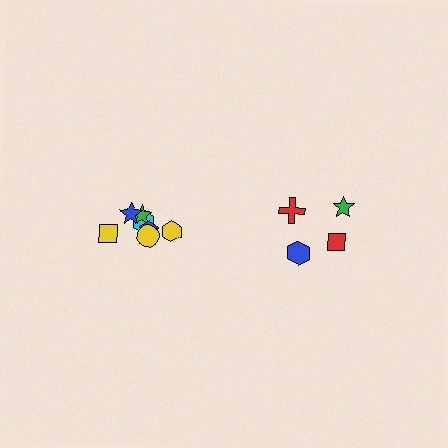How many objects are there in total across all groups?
There are 11 objects.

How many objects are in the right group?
There are 4 objects.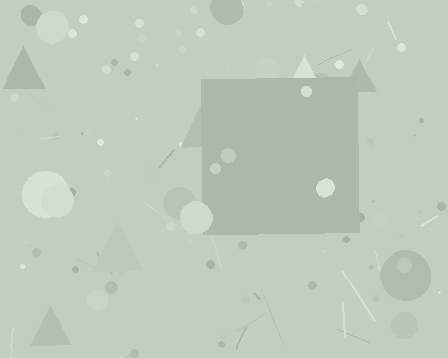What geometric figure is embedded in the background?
A square is embedded in the background.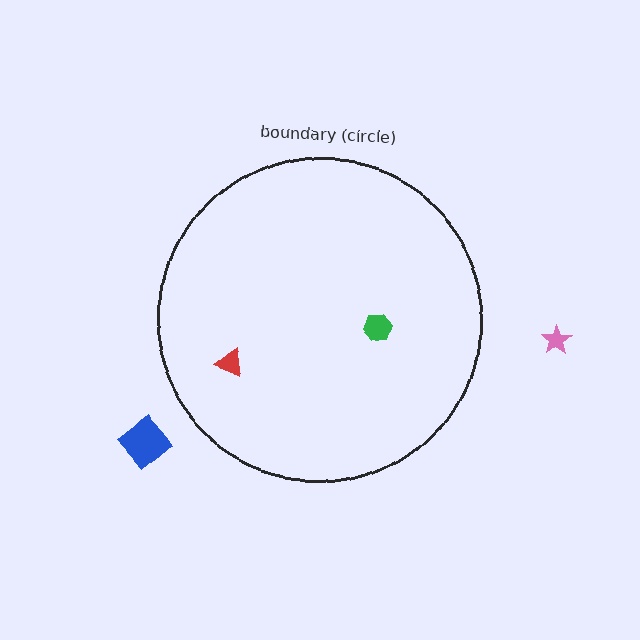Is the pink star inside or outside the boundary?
Outside.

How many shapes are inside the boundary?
2 inside, 2 outside.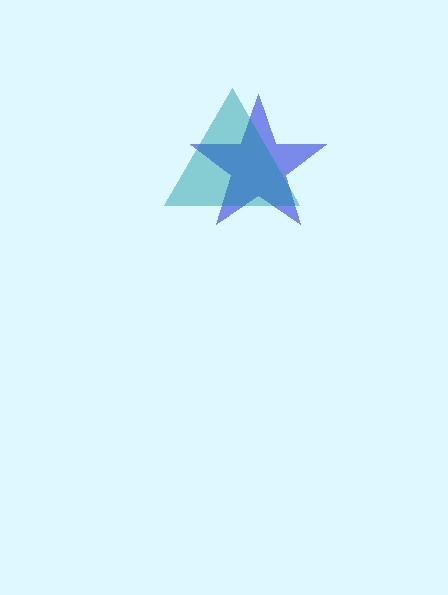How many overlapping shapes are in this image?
There are 2 overlapping shapes in the image.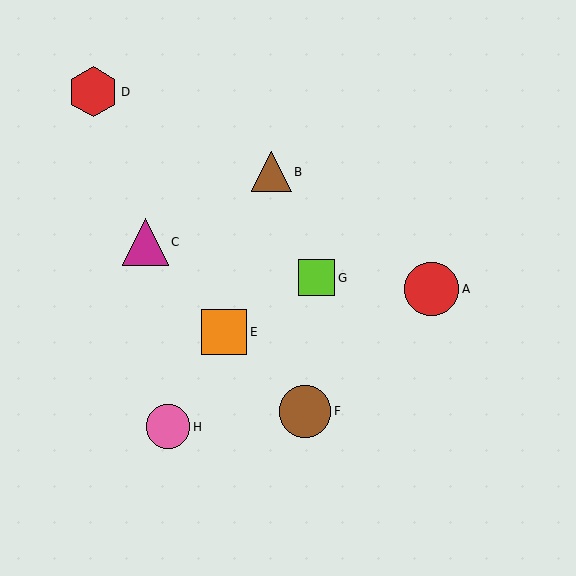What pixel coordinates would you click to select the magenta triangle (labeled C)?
Click at (145, 242) to select the magenta triangle C.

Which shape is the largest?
The red circle (labeled A) is the largest.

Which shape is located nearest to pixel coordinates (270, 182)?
The brown triangle (labeled B) at (271, 172) is nearest to that location.